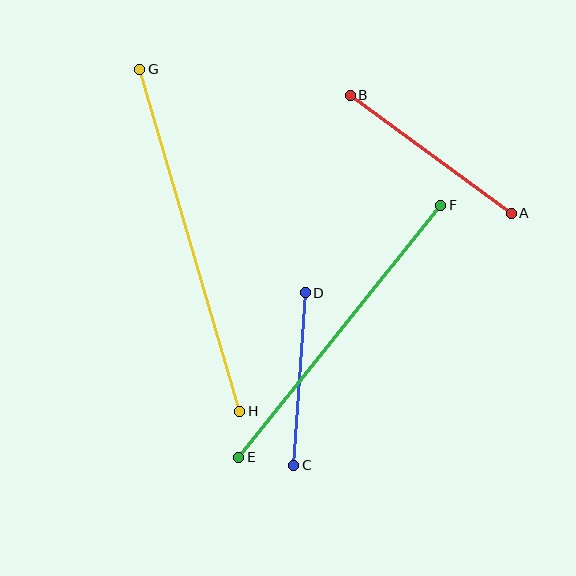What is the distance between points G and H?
The distance is approximately 356 pixels.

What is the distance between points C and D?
The distance is approximately 173 pixels.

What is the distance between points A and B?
The distance is approximately 199 pixels.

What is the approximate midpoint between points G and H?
The midpoint is at approximately (190, 240) pixels.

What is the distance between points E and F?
The distance is approximately 323 pixels.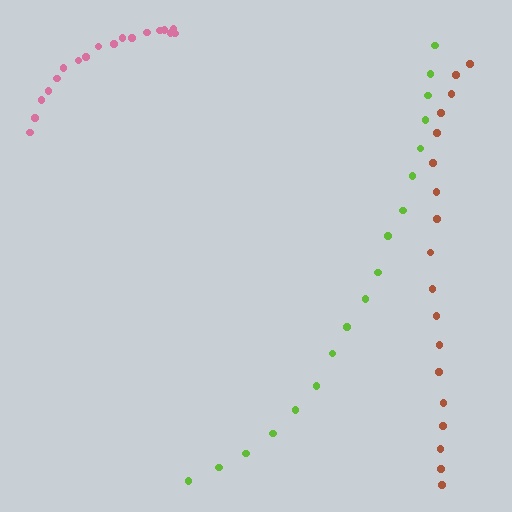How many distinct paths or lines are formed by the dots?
There are 3 distinct paths.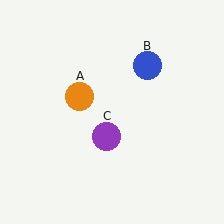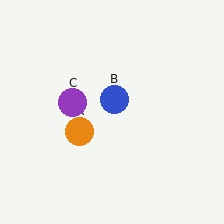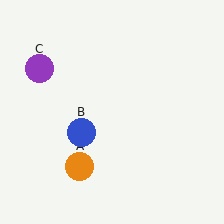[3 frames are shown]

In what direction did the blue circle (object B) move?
The blue circle (object B) moved down and to the left.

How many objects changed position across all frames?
3 objects changed position: orange circle (object A), blue circle (object B), purple circle (object C).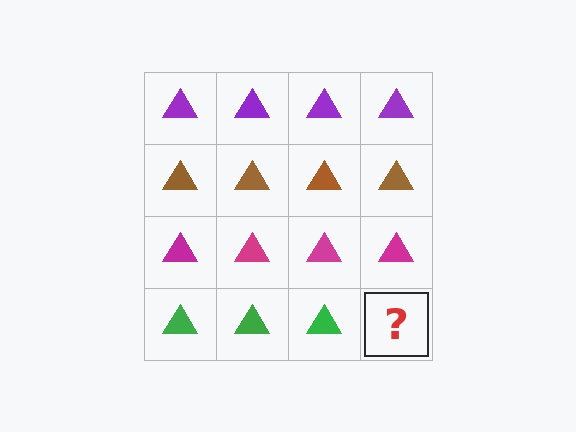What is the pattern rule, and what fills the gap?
The rule is that each row has a consistent color. The gap should be filled with a green triangle.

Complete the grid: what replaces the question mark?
The question mark should be replaced with a green triangle.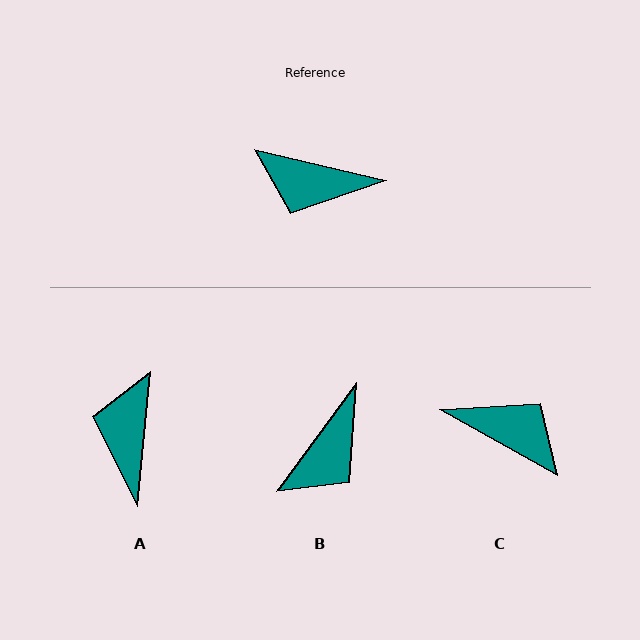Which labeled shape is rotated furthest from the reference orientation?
C, about 164 degrees away.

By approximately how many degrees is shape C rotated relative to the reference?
Approximately 164 degrees counter-clockwise.